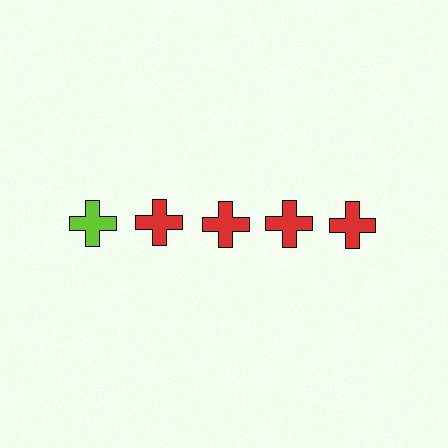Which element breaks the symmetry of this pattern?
The lime cross in the top row, leftmost column breaks the symmetry. All other shapes are red crosses.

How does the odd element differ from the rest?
It has a different color: lime instead of red.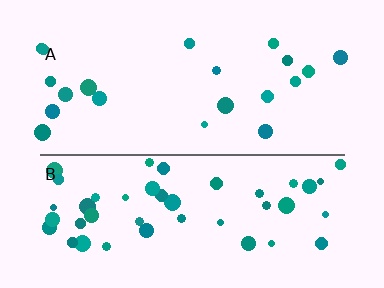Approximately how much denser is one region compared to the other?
Approximately 2.3× — region B over region A.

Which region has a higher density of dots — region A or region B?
B (the bottom).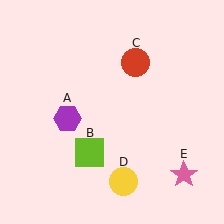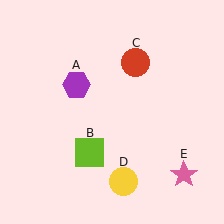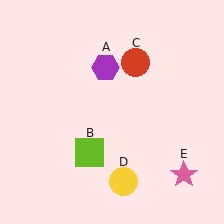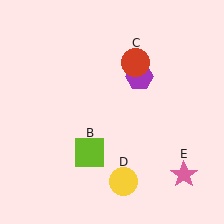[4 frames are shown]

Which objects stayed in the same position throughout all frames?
Lime square (object B) and red circle (object C) and yellow circle (object D) and pink star (object E) remained stationary.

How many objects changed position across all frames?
1 object changed position: purple hexagon (object A).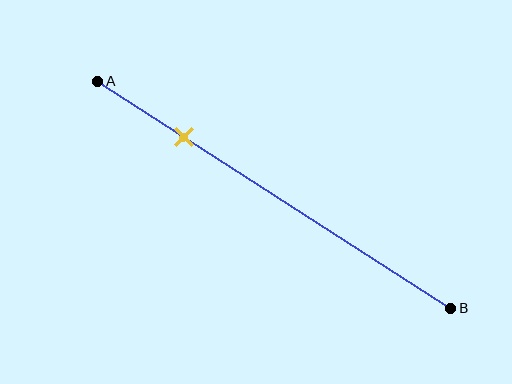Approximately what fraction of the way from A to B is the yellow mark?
The yellow mark is approximately 25% of the way from A to B.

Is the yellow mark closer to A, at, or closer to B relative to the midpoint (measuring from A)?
The yellow mark is closer to point A than the midpoint of segment AB.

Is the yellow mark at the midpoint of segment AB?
No, the mark is at about 25% from A, not at the 50% midpoint.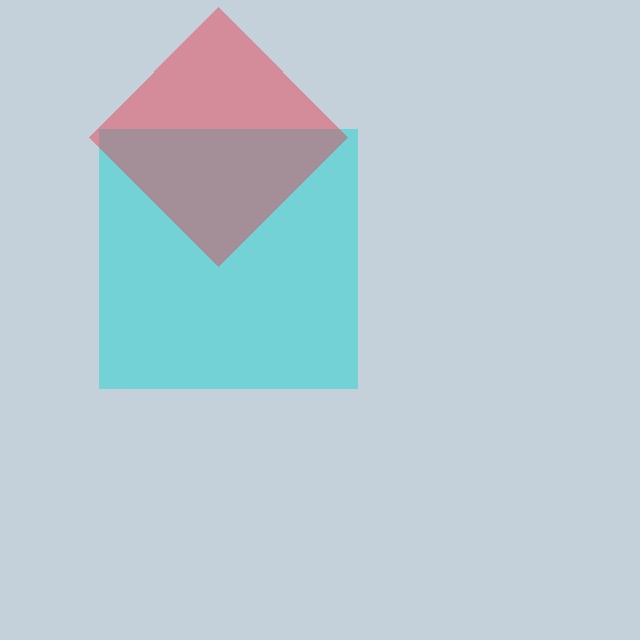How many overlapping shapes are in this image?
There are 2 overlapping shapes in the image.